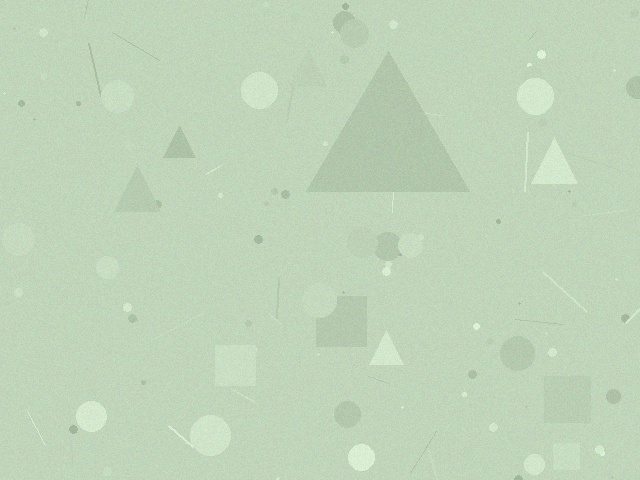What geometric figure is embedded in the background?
A triangle is embedded in the background.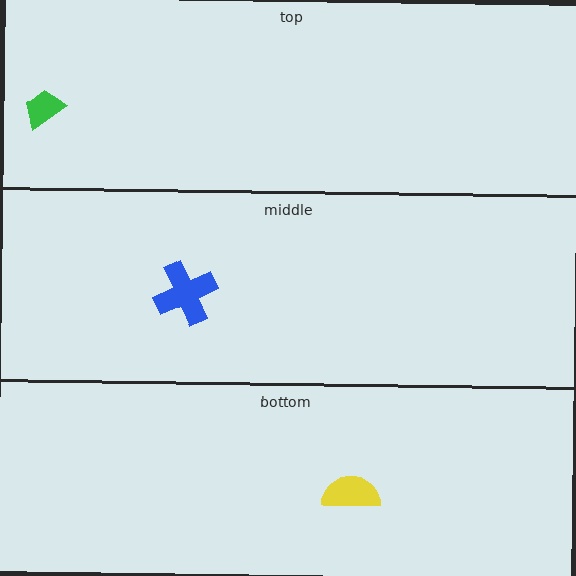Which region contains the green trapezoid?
The top region.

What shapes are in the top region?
The green trapezoid.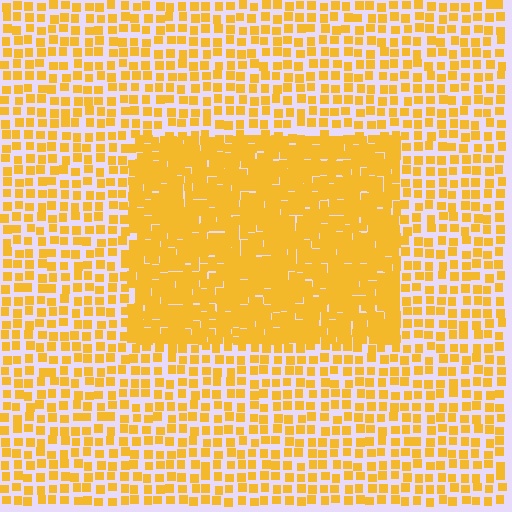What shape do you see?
I see a rectangle.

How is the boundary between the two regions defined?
The boundary is defined by a change in element density (approximately 2.2x ratio). All elements are the same color, size, and shape.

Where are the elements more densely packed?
The elements are more densely packed inside the rectangle boundary.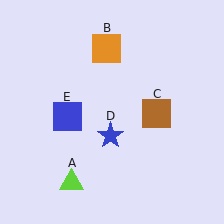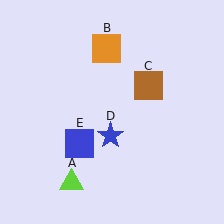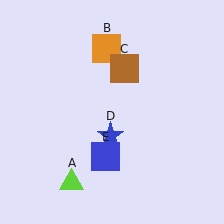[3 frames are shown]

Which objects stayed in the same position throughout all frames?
Lime triangle (object A) and orange square (object B) and blue star (object D) remained stationary.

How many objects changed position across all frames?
2 objects changed position: brown square (object C), blue square (object E).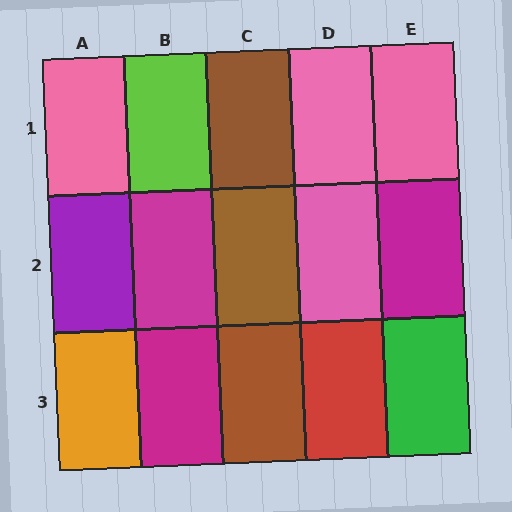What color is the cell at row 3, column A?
Orange.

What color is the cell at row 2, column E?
Magenta.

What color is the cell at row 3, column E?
Green.